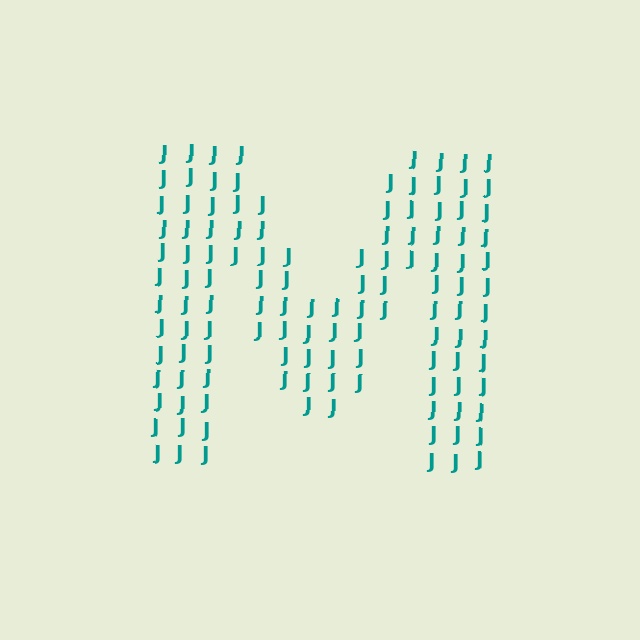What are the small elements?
The small elements are letter J's.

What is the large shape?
The large shape is the letter M.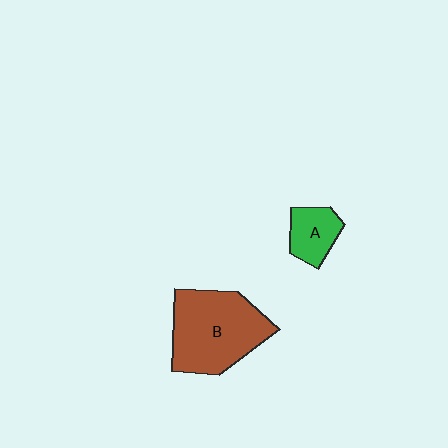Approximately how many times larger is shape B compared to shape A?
Approximately 2.8 times.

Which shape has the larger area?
Shape B (brown).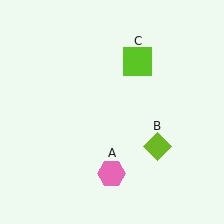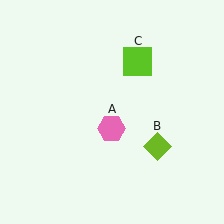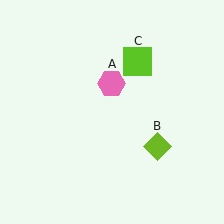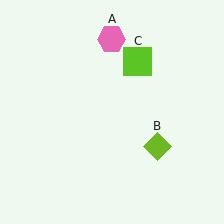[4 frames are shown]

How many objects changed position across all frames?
1 object changed position: pink hexagon (object A).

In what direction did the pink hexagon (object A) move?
The pink hexagon (object A) moved up.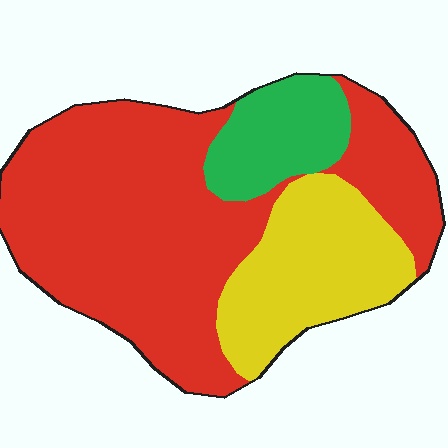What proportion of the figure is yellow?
Yellow takes up about one quarter (1/4) of the figure.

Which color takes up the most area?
Red, at roughly 65%.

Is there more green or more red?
Red.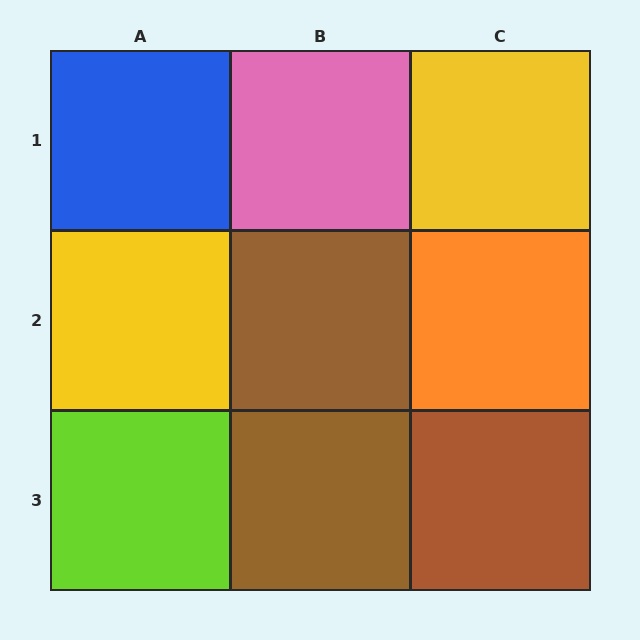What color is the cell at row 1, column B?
Pink.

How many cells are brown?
3 cells are brown.